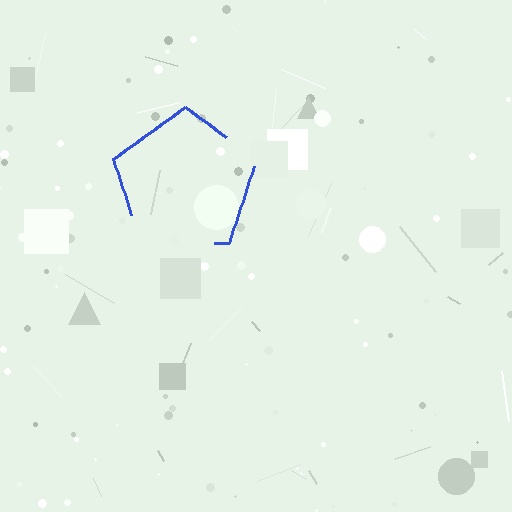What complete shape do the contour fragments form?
The contour fragments form a pentagon.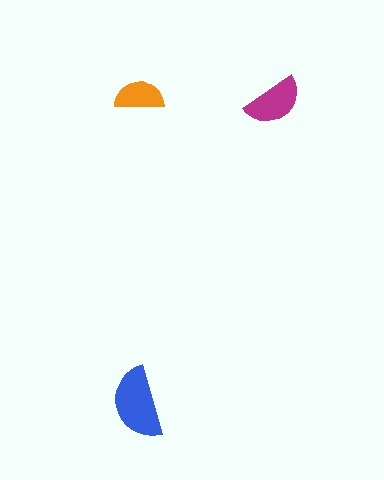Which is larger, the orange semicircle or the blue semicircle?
The blue one.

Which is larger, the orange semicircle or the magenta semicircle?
The magenta one.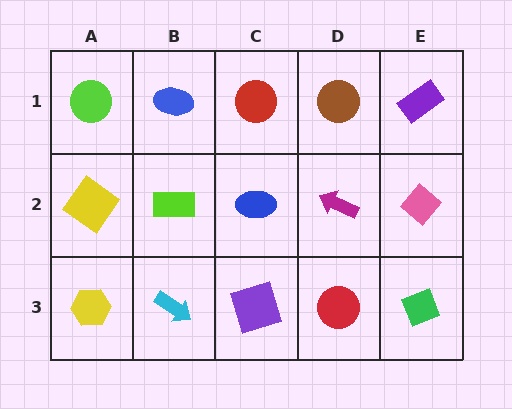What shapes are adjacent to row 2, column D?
A brown circle (row 1, column D), a red circle (row 3, column D), a blue ellipse (row 2, column C), a pink diamond (row 2, column E).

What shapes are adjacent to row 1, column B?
A lime rectangle (row 2, column B), a lime circle (row 1, column A), a red circle (row 1, column C).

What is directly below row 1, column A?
A yellow diamond.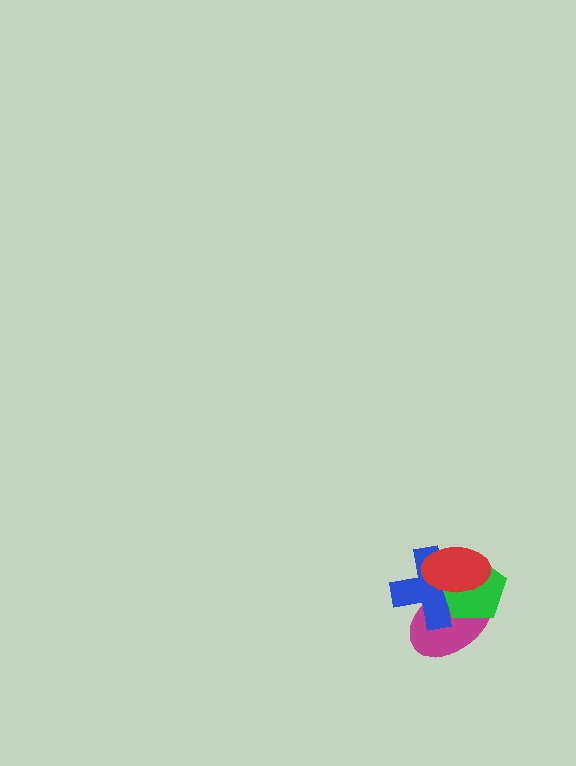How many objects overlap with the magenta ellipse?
3 objects overlap with the magenta ellipse.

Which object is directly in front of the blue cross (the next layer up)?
The green pentagon is directly in front of the blue cross.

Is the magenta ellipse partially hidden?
Yes, it is partially covered by another shape.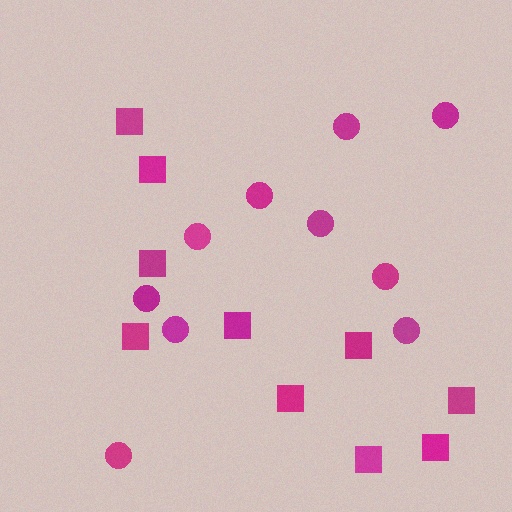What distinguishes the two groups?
There are 2 groups: one group of squares (10) and one group of circles (10).